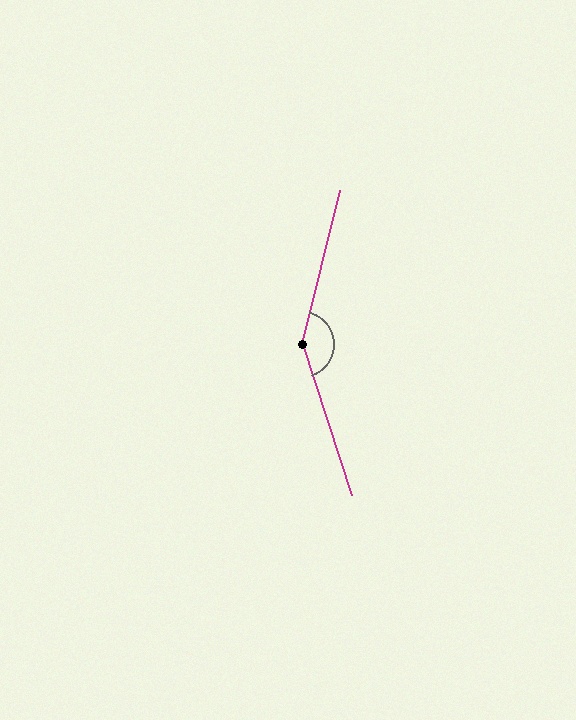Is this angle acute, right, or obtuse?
It is obtuse.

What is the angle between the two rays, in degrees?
Approximately 148 degrees.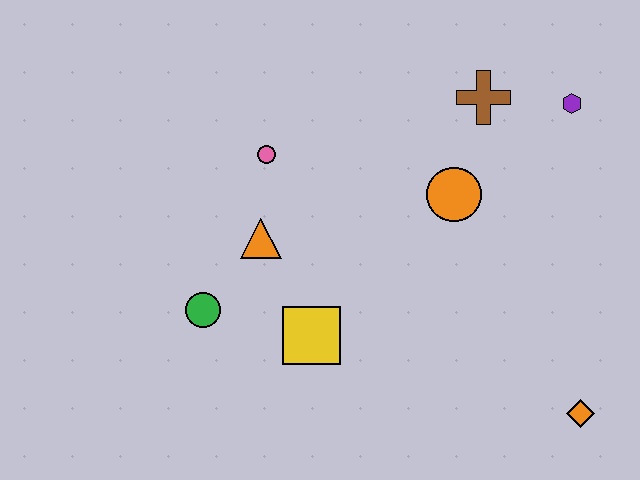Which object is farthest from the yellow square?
The purple hexagon is farthest from the yellow square.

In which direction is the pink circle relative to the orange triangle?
The pink circle is above the orange triangle.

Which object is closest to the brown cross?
The purple hexagon is closest to the brown cross.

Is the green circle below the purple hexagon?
Yes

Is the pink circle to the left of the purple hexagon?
Yes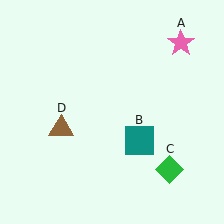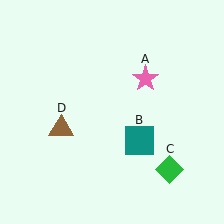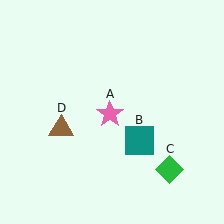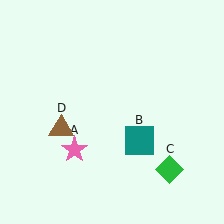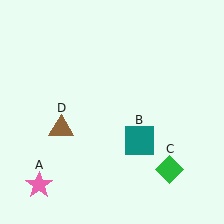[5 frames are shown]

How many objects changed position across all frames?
1 object changed position: pink star (object A).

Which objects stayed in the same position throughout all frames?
Teal square (object B) and green diamond (object C) and brown triangle (object D) remained stationary.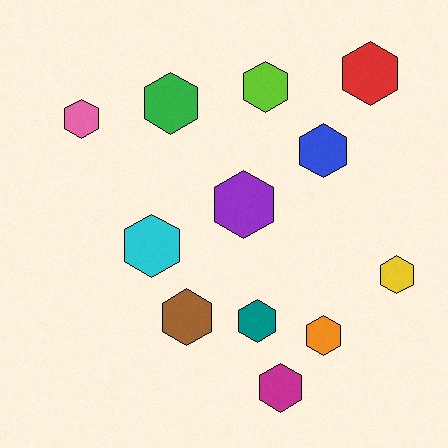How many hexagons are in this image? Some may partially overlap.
There are 12 hexagons.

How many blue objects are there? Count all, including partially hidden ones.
There is 1 blue object.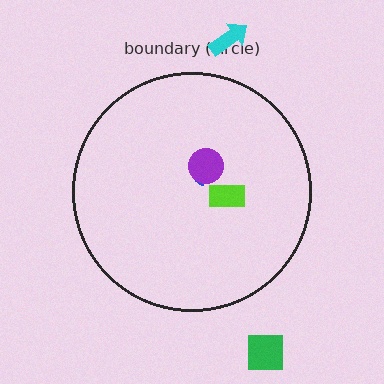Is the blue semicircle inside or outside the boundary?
Inside.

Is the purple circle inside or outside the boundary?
Inside.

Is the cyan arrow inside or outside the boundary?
Outside.